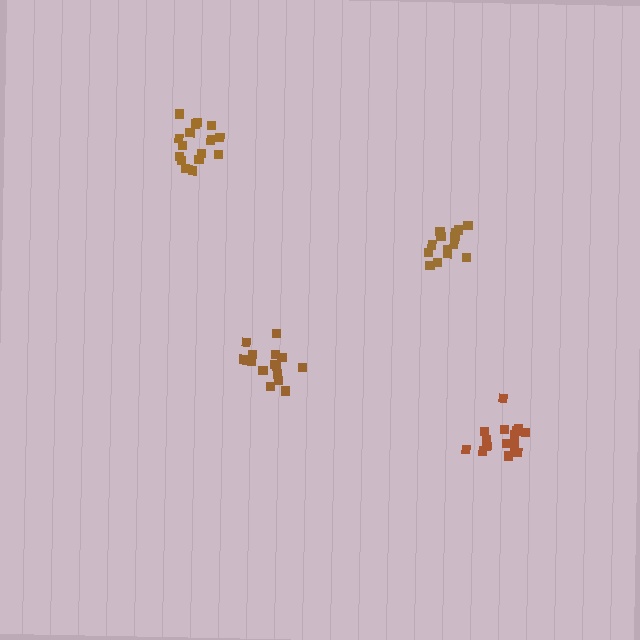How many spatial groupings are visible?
There are 4 spatial groupings.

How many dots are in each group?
Group 1: 16 dots, Group 2: 15 dots, Group 3: 16 dots, Group 4: 16 dots (63 total).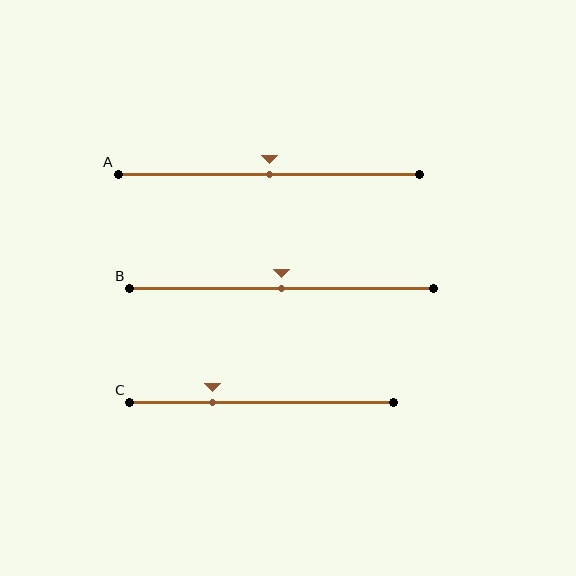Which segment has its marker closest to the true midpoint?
Segment A has its marker closest to the true midpoint.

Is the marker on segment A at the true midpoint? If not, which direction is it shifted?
Yes, the marker on segment A is at the true midpoint.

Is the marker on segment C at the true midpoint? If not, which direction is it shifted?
No, the marker on segment C is shifted to the left by about 19% of the segment length.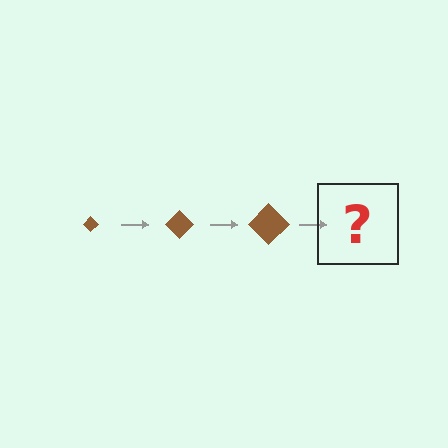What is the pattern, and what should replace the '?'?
The pattern is that the diamond gets progressively larger each step. The '?' should be a brown diamond, larger than the previous one.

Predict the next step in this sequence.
The next step is a brown diamond, larger than the previous one.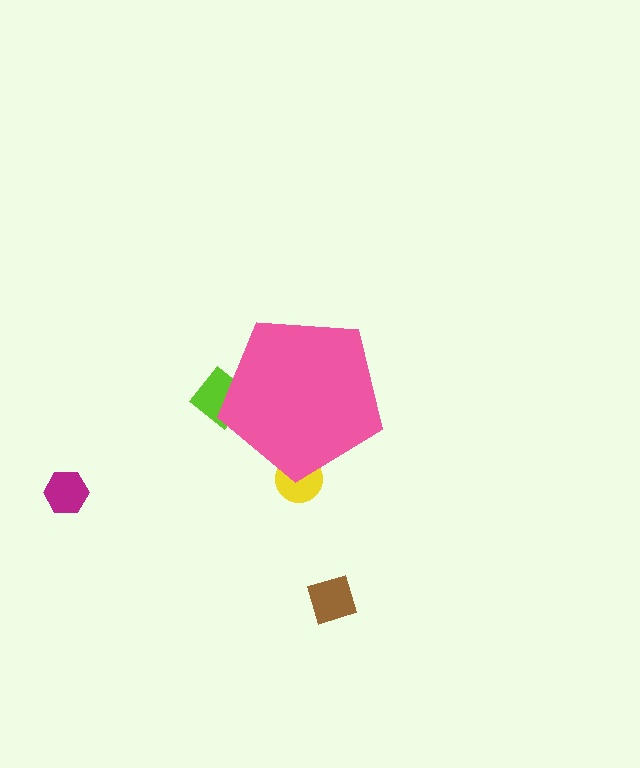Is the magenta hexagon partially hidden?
No, the magenta hexagon is fully visible.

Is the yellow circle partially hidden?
Yes, the yellow circle is partially hidden behind the pink pentagon.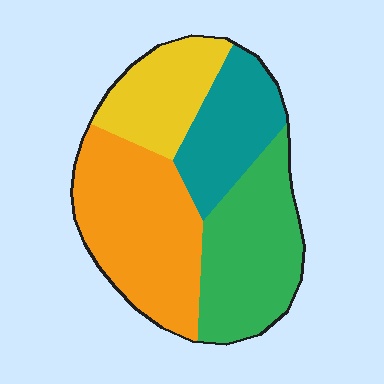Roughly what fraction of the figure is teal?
Teal covers 19% of the figure.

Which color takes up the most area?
Orange, at roughly 35%.